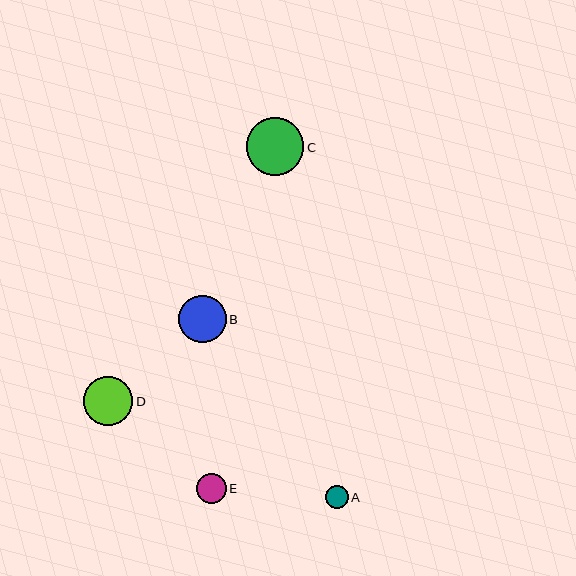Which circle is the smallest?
Circle A is the smallest with a size of approximately 23 pixels.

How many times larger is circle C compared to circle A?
Circle C is approximately 2.5 times the size of circle A.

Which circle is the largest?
Circle C is the largest with a size of approximately 58 pixels.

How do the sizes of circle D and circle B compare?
Circle D and circle B are approximately the same size.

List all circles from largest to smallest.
From largest to smallest: C, D, B, E, A.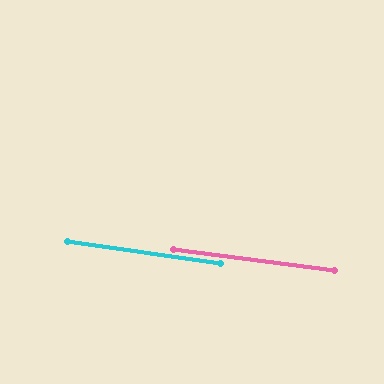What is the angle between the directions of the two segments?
Approximately 1 degree.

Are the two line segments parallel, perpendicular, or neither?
Parallel — their directions differ by only 0.8°.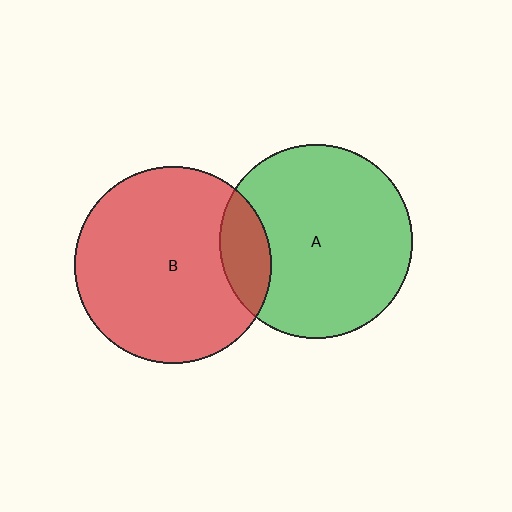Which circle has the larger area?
Circle B (red).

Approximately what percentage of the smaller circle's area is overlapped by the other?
Approximately 15%.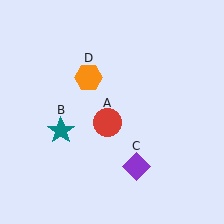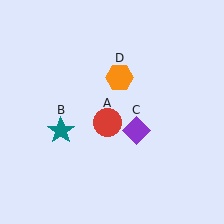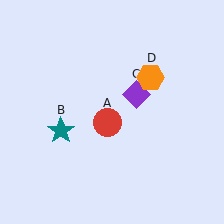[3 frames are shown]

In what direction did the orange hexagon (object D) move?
The orange hexagon (object D) moved right.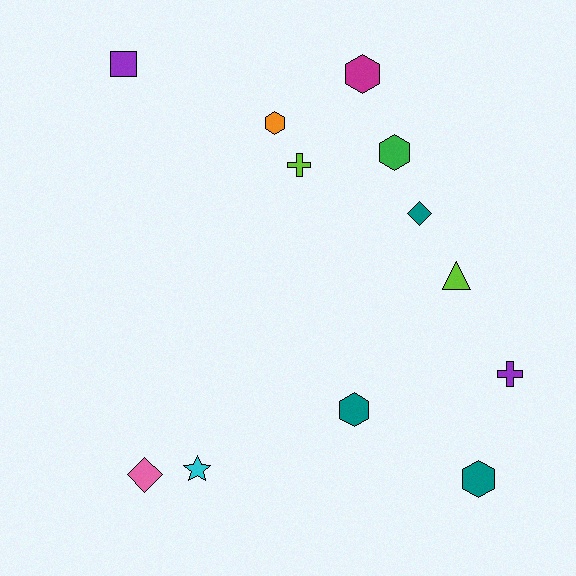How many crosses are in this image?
There are 2 crosses.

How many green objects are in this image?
There is 1 green object.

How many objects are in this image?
There are 12 objects.